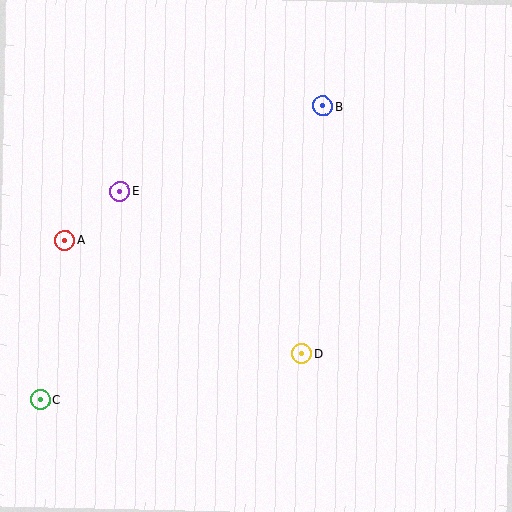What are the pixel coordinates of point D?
Point D is at (302, 354).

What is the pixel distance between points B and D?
The distance between B and D is 248 pixels.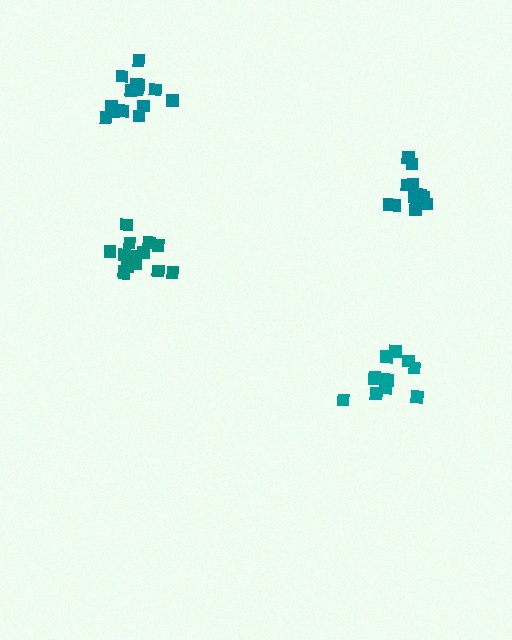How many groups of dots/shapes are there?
There are 4 groups.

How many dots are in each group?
Group 1: 14 dots, Group 2: 11 dots, Group 3: 12 dots, Group 4: 14 dots (51 total).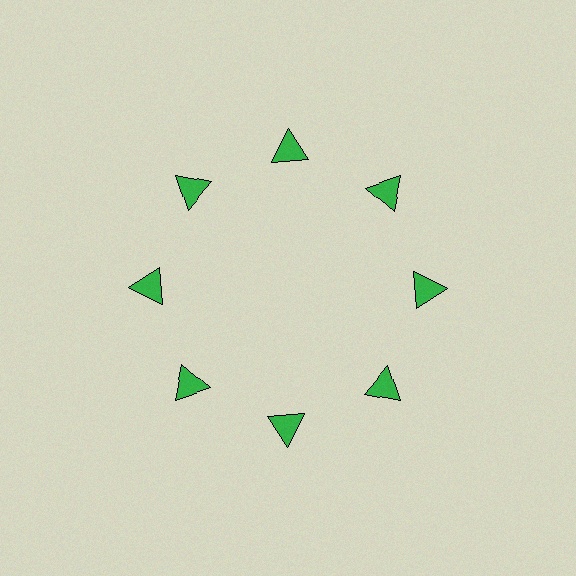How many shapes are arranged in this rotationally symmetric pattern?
There are 8 shapes, arranged in 8 groups of 1.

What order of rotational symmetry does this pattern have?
This pattern has 8-fold rotational symmetry.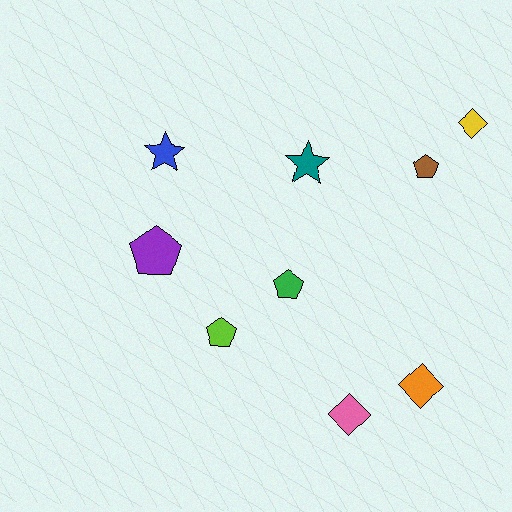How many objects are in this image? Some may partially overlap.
There are 9 objects.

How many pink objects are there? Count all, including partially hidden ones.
There is 1 pink object.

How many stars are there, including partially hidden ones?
There are 2 stars.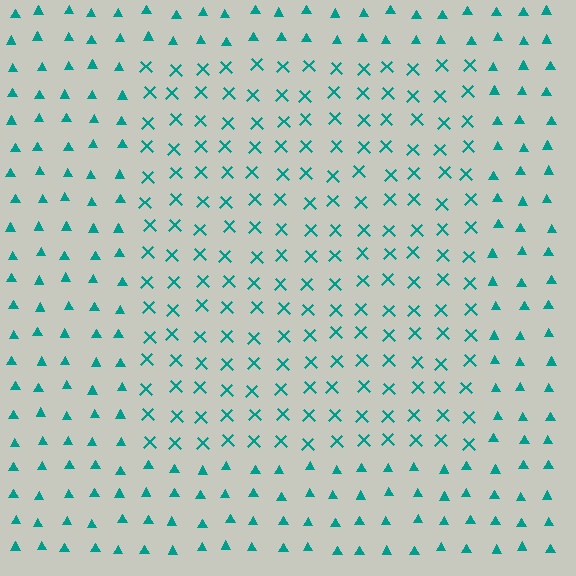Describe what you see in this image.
The image is filled with small teal elements arranged in a uniform grid. A rectangle-shaped region contains X marks, while the surrounding area contains triangles. The boundary is defined purely by the change in element shape.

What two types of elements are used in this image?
The image uses X marks inside the rectangle region and triangles outside it.